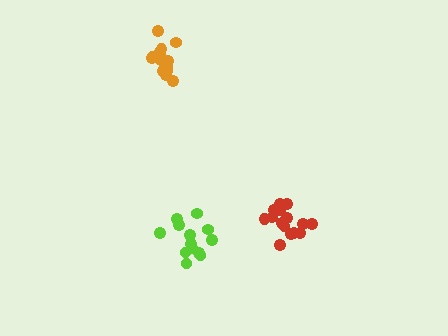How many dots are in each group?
Group 1: 15 dots, Group 2: 13 dots, Group 3: 14 dots (42 total).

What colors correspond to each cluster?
The clusters are colored: red, lime, orange.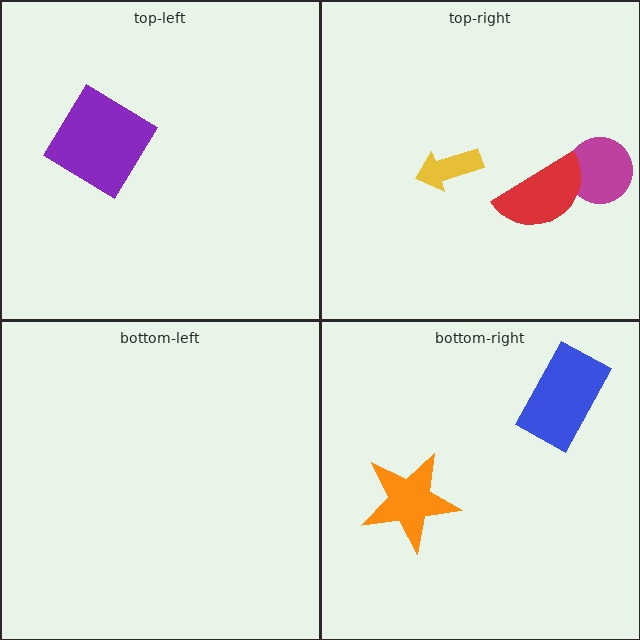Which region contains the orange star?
The bottom-right region.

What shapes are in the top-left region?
The purple diamond.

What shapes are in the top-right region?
The magenta circle, the yellow arrow, the red semicircle.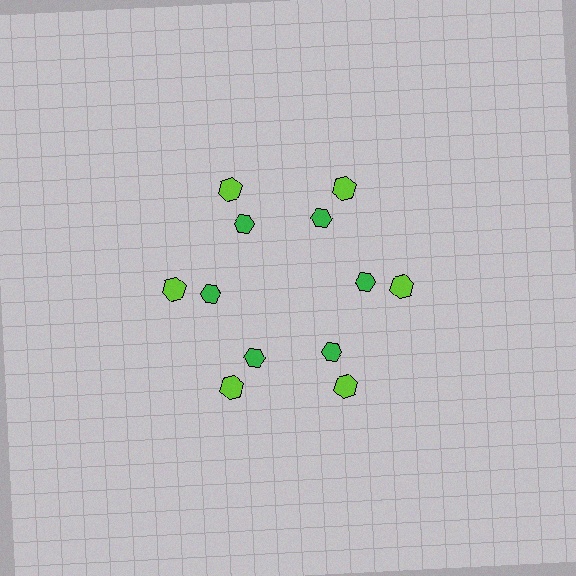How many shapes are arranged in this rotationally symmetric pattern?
There are 12 shapes, arranged in 6 groups of 2.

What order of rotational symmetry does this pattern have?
This pattern has 6-fold rotational symmetry.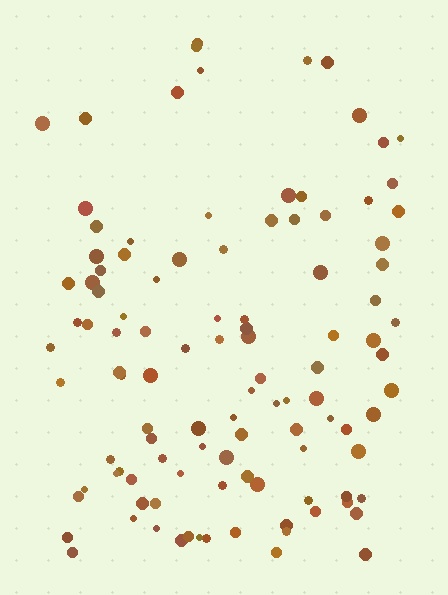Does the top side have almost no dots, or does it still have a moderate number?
Still a moderate number, just noticeably fewer than the bottom.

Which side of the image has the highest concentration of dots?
The bottom.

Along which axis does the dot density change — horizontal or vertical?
Vertical.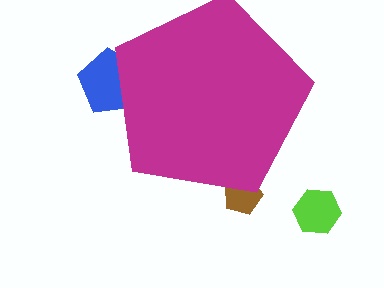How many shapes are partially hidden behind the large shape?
2 shapes are partially hidden.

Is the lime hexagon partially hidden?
No, the lime hexagon is fully visible.